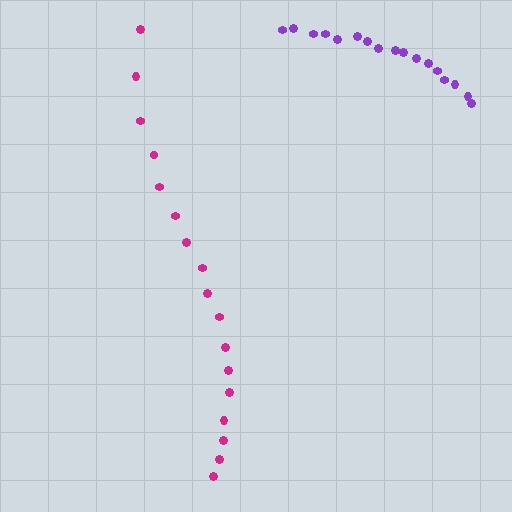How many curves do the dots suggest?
There are 2 distinct paths.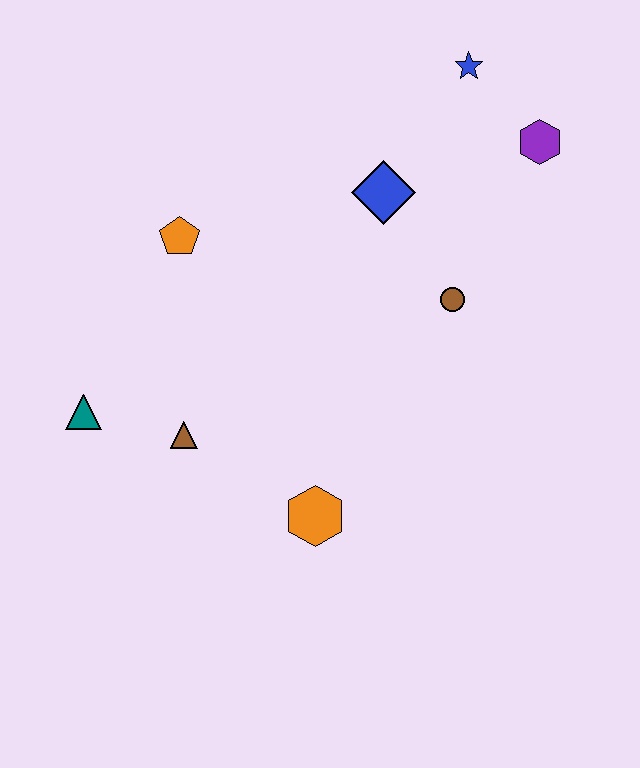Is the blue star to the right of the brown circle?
Yes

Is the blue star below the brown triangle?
No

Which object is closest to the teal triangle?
The brown triangle is closest to the teal triangle.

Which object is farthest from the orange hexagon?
The blue star is farthest from the orange hexagon.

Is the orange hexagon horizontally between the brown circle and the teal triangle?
Yes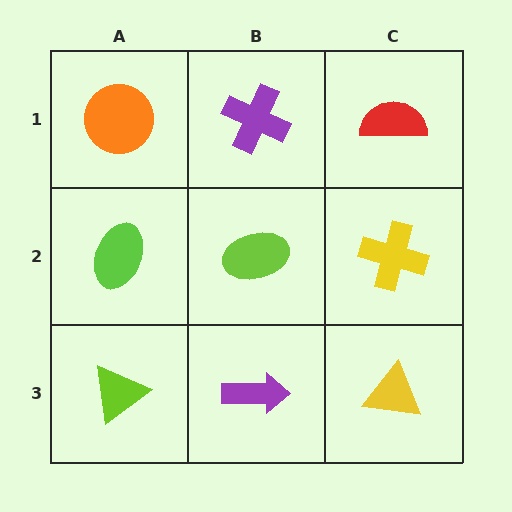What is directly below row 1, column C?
A yellow cross.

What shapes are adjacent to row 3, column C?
A yellow cross (row 2, column C), a purple arrow (row 3, column B).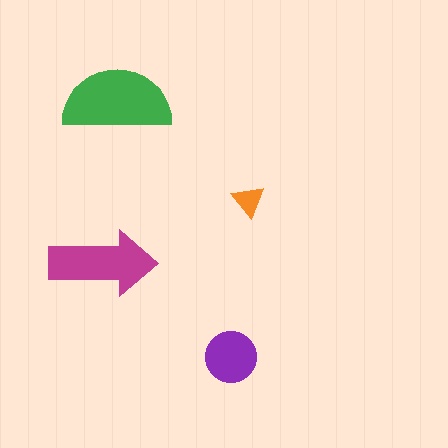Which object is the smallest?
The orange triangle.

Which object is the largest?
The green semicircle.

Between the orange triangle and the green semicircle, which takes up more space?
The green semicircle.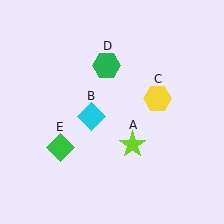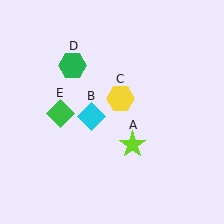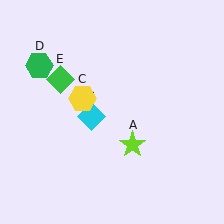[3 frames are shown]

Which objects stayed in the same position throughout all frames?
Lime star (object A) and cyan diamond (object B) remained stationary.